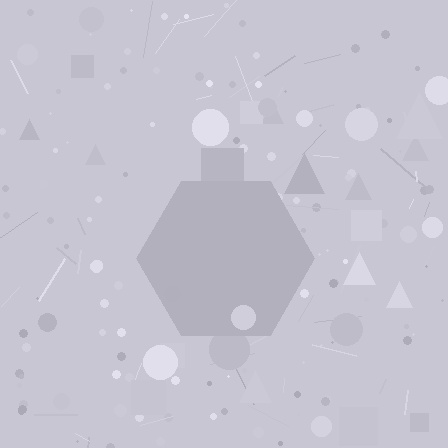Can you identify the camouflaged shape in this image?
The camouflaged shape is a hexagon.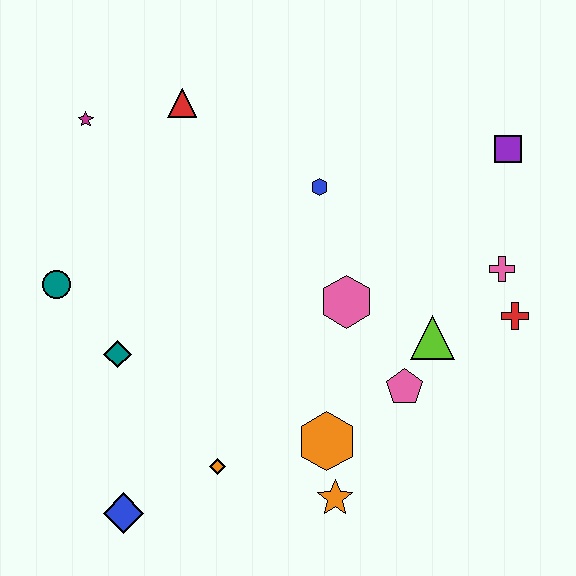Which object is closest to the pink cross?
The red cross is closest to the pink cross.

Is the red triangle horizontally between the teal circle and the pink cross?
Yes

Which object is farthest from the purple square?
The blue diamond is farthest from the purple square.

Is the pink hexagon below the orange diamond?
No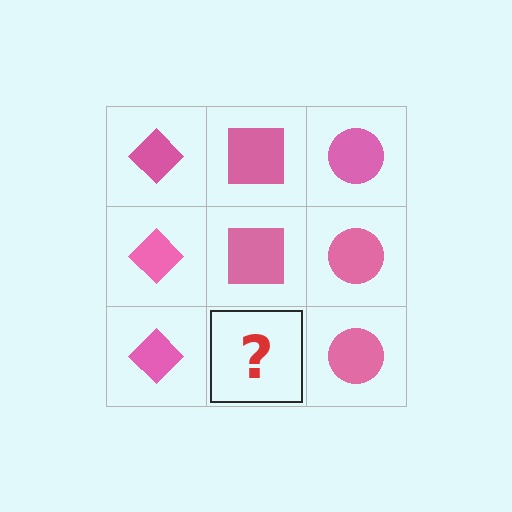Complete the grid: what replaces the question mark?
The question mark should be replaced with a pink square.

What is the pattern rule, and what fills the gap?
The rule is that each column has a consistent shape. The gap should be filled with a pink square.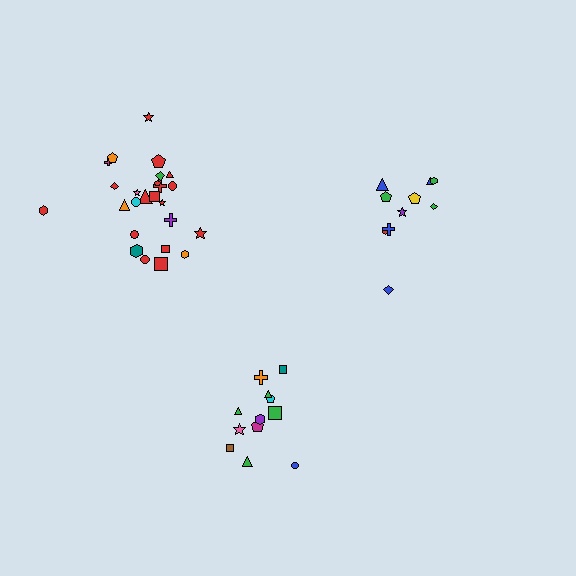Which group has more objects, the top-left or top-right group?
The top-left group.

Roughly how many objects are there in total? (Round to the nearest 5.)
Roughly 45 objects in total.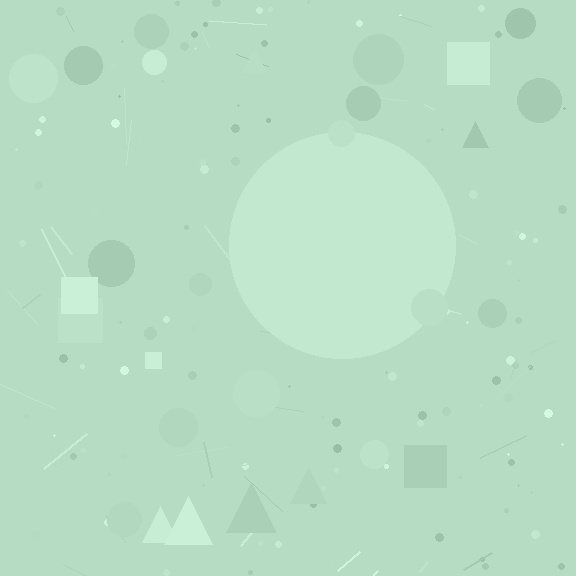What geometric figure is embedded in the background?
A circle is embedded in the background.